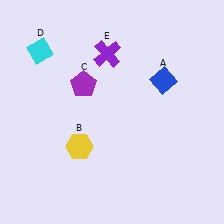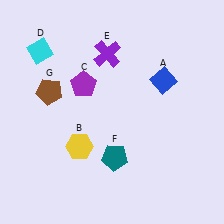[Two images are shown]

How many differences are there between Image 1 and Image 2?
There are 2 differences between the two images.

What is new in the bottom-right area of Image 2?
A teal pentagon (F) was added in the bottom-right area of Image 2.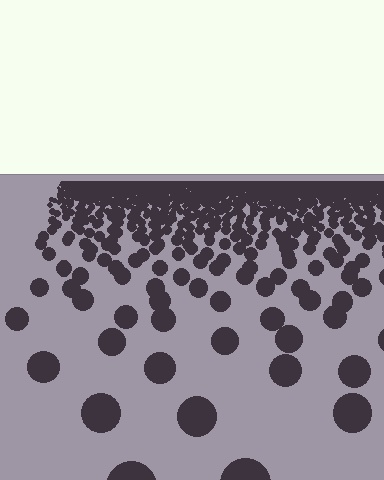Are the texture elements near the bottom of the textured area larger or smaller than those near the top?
Larger. Near the bottom, elements are closer to the viewer and appear at a bigger on-screen size.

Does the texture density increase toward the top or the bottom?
Density increases toward the top.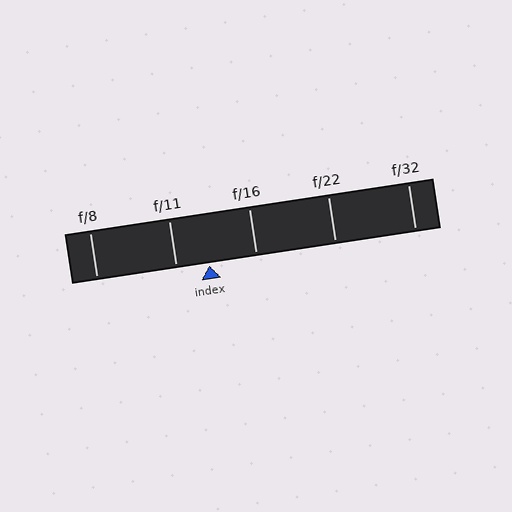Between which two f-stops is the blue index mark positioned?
The index mark is between f/11 and f/16.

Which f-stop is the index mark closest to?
The index mark is closest to f/11.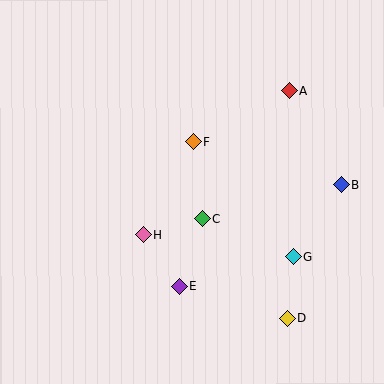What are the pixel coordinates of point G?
Point G is at (294, 257).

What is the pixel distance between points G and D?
The distance between G and D is 62 pixels.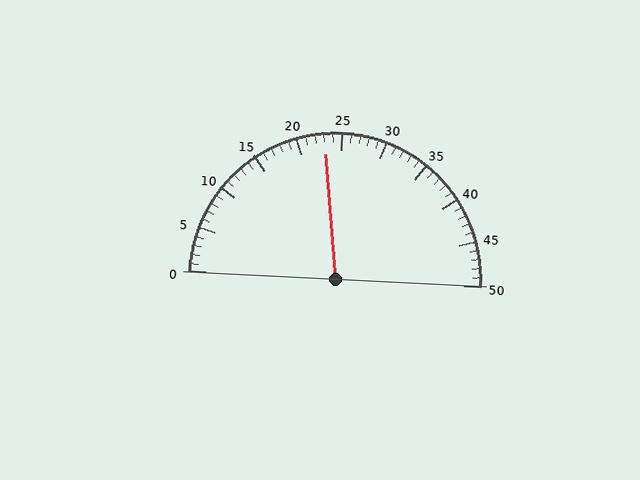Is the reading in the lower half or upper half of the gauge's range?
The reading is in the lower half of the range (0 to 50).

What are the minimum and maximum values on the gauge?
The gauge ranges from 0 to 50.